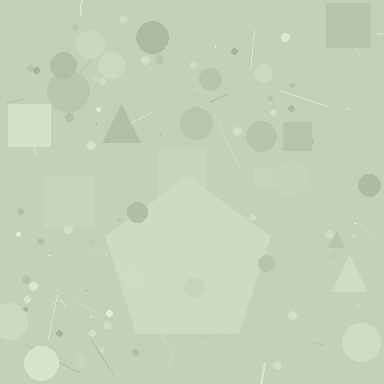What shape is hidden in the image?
A pentagon is hidden in the image.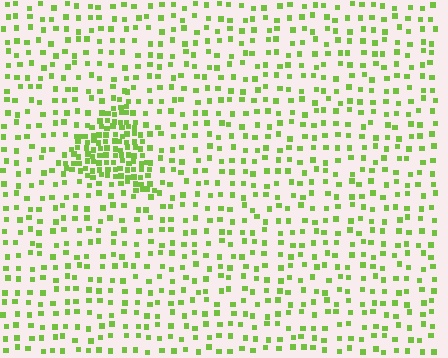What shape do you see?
I see a triangle.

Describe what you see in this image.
The image contains small lime elements arranged at two different densities. A triangle-shaped region is visible where the elements are more densely packed than the surrounding area.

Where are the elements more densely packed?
The elements are more densely packed inside the triangle boundary.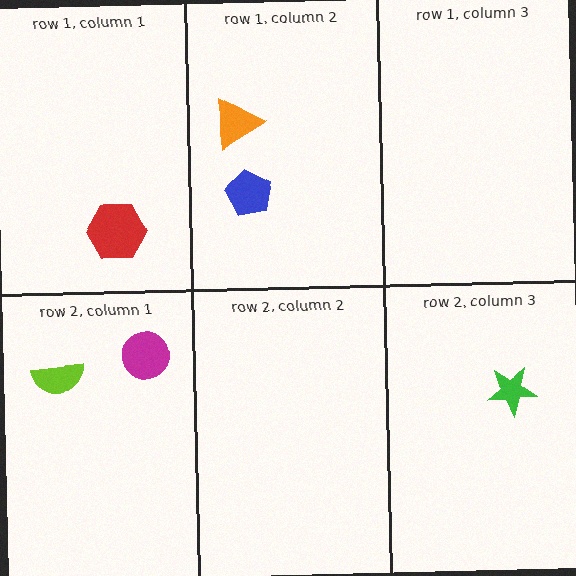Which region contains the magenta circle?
The row 2, column 1 region.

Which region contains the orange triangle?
The row 1, column 2 region.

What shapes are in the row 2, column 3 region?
The green star.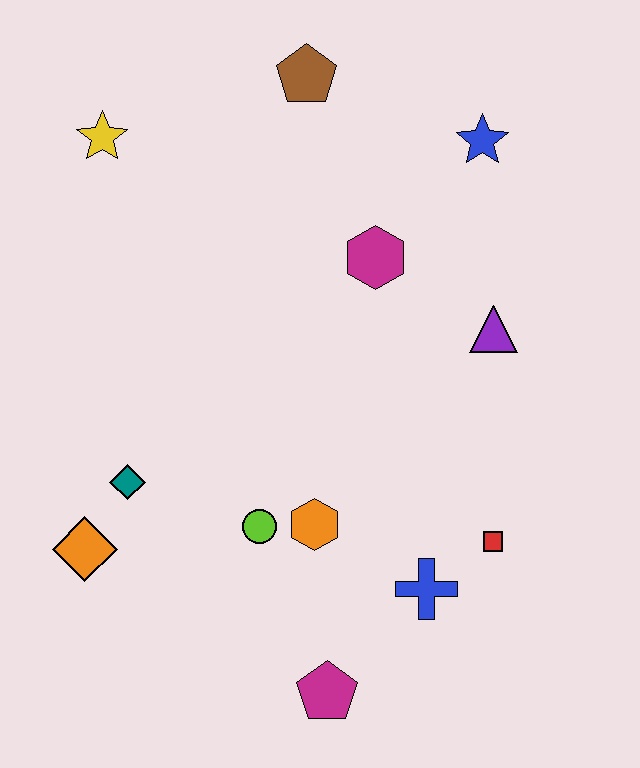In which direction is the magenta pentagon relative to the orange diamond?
The magenta pentagon is to the right of the orange diamond.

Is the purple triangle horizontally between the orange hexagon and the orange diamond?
No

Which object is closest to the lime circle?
The orange hexagon is closest to the lime circle.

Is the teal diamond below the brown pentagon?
Yes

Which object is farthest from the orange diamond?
The blue star is farthest from the orange diamond.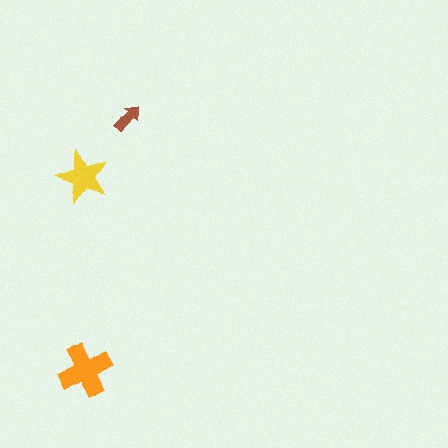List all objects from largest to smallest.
The orange cross, the yellow star, the brown arrow.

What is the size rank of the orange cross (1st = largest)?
1st.